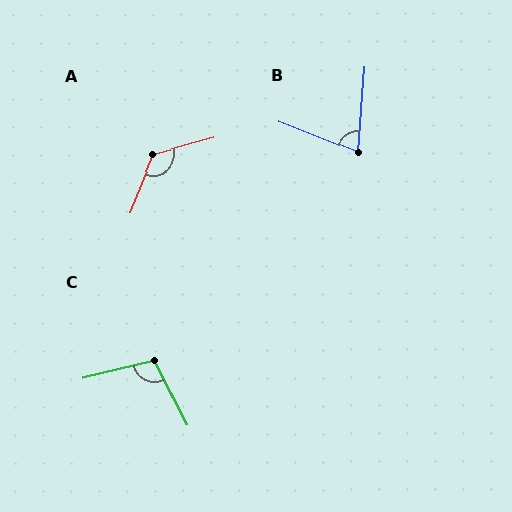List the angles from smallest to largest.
B (73°), C (103°), A (127°).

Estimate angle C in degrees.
Approximately 103 degrees.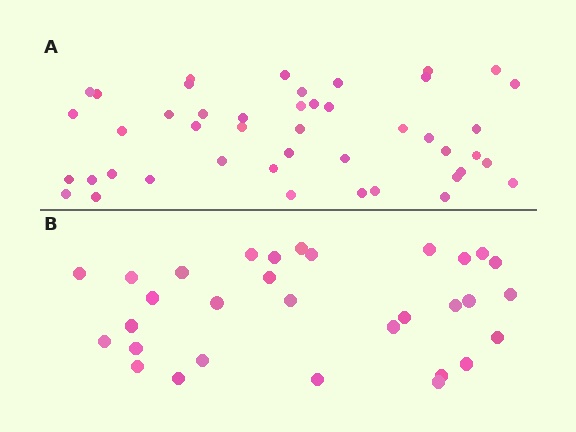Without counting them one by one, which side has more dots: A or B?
Region A (the top region) has more dots.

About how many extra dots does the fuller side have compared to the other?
Region A has approximately 15 more dots than region B.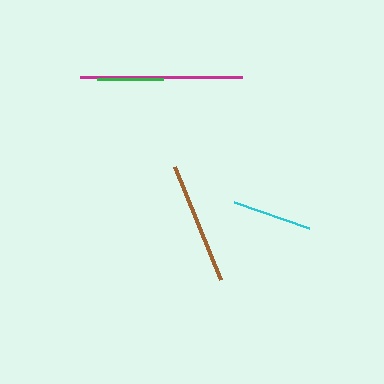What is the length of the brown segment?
The brown segment is approximately 122 pixels long.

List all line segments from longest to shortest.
From longest to shortest: magenta, brown, cyan, green.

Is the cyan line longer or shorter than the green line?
The cyan line is longer than the green line.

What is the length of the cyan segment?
The cyan segment is approximately 79 pixels long.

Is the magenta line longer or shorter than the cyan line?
The magenta line is longer than the cyan line.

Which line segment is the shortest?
The green line is the shortest at approximately 66 pixels.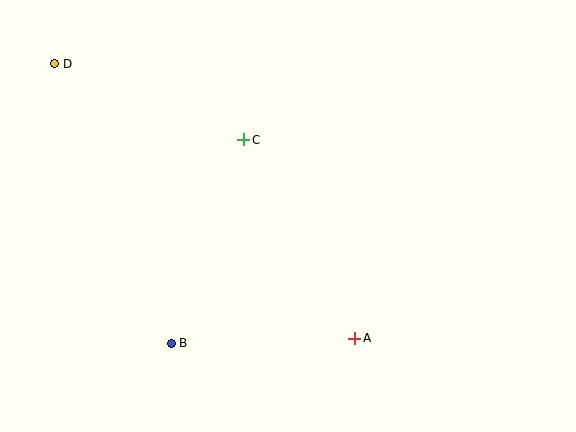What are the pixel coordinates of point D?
Point D is at (55, 64).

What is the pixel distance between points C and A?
The distance between C and A is 227 pixels.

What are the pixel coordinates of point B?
Point B is at (171, 343).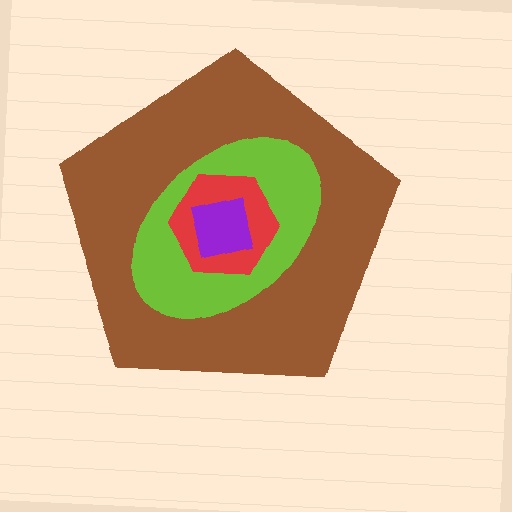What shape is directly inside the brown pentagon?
The lime ellipse.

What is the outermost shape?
The brown pentagon.